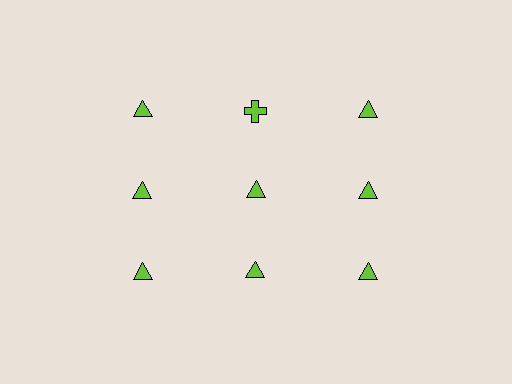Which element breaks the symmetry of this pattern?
The lime cross in the top row, second from left column breaks the symmetry. All other shapes are lime triangles.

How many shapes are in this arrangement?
There are 9 shapes arranged in a grid pattern.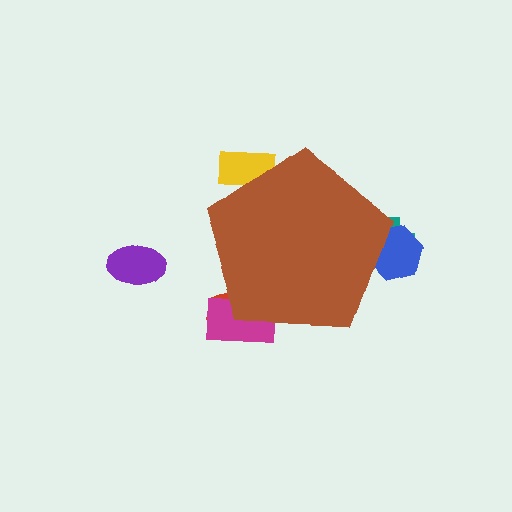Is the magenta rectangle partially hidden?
Yes, the magenta rectangle is partially hidden behind the brown pentagon.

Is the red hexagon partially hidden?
Yes, the red hexagon is partially hidden behind the brown pentagon.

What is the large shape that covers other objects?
A brown pentagon.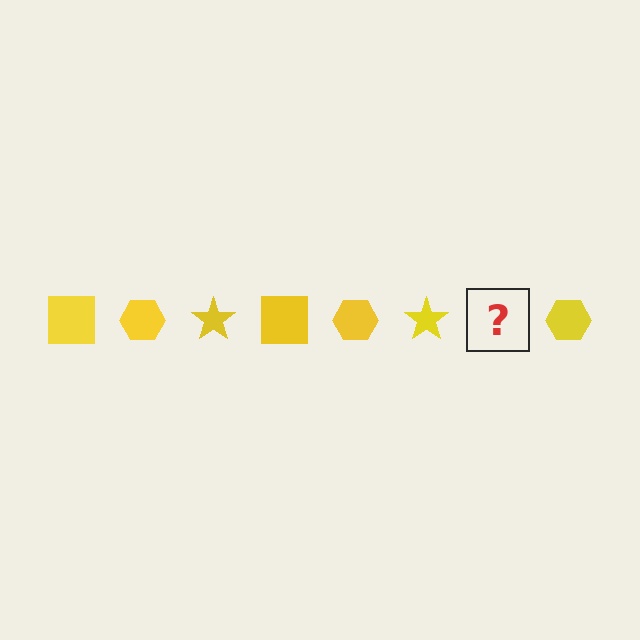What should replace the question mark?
The question mark should be replaced with a yellow square.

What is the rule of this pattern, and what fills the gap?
The rule is that the pattern cycles through square, hexagon, star shapes in yellow. The gap should be filled with a yellow square.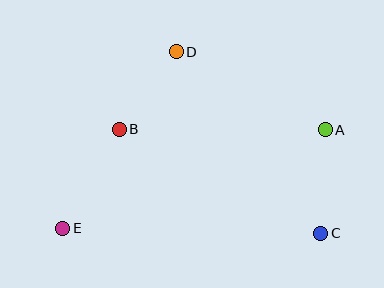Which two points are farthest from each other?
Points A and E are farthest from each other.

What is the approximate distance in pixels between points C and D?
The distance between C and D is approximately 232 pixels.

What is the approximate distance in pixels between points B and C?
The distance between B and C is approximately 226 pixels.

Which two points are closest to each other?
Points B and D are closest to each other.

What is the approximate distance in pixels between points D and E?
The distance between D and E is approximately 210 pixels.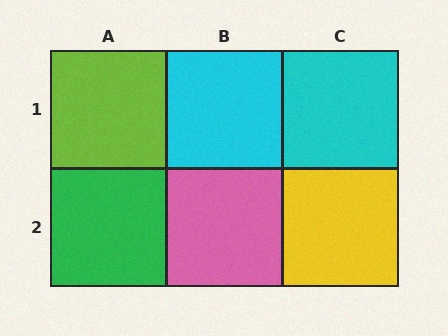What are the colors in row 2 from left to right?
Green, pink, yellow.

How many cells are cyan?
2 cells are cyan.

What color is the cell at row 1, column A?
Lime.